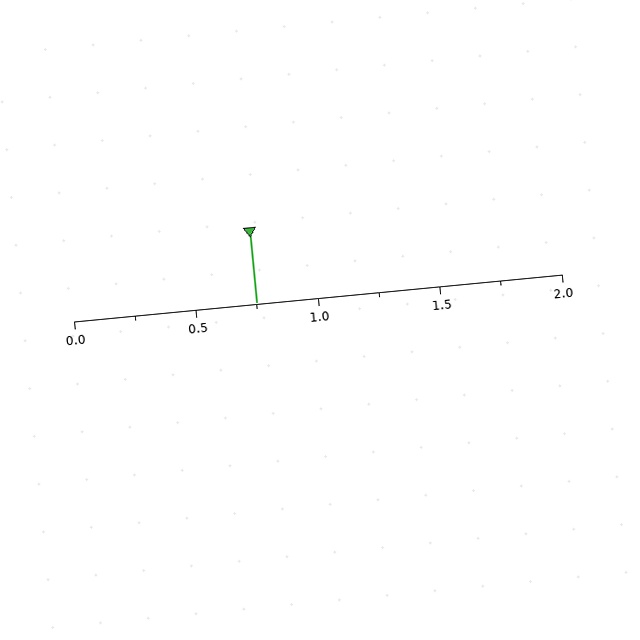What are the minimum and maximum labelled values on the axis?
The axis runs from 0.0 to 2.0.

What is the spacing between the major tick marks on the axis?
The major ticks are spaced 0.5 apart.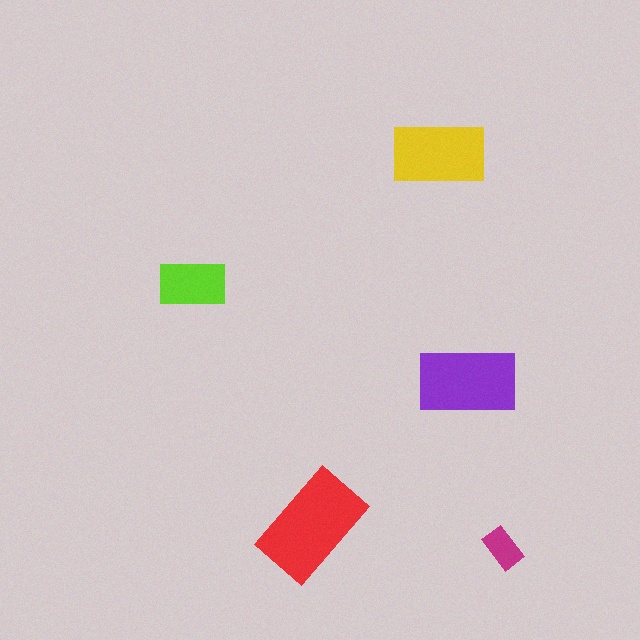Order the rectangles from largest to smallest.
the red one, the purple one, the yellow one, the lime one, the magenta one.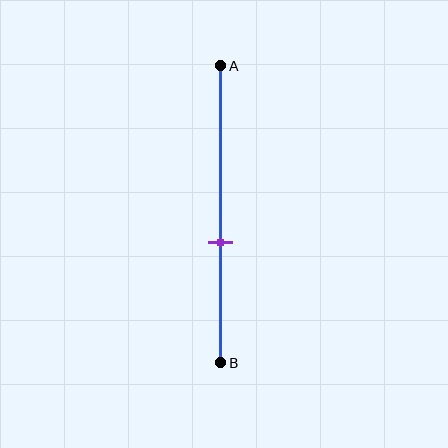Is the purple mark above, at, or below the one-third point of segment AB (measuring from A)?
The purple mark is below the one-third point of segment AB.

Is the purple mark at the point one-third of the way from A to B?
No, the mark is at about 60% from A, not at the 33% one-third point.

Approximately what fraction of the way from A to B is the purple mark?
The purple mark is approximately 60% of the way from A to B.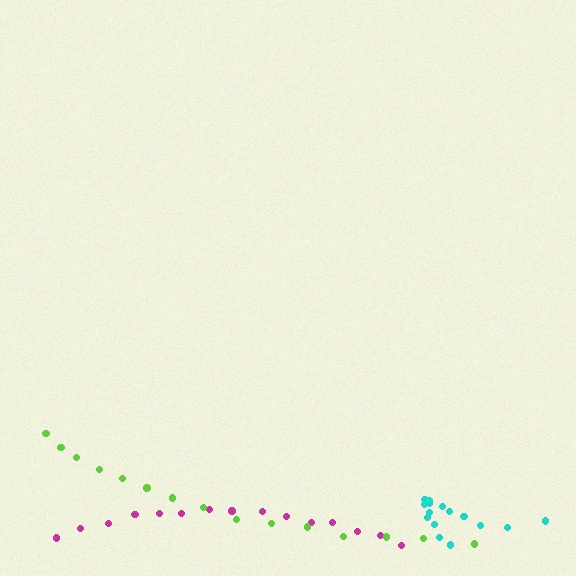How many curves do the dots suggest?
There are 3 distinct paths.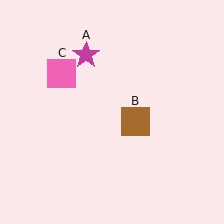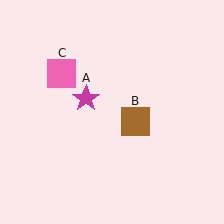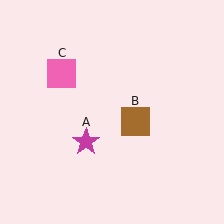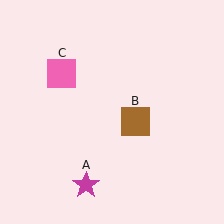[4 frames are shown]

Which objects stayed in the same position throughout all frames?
Brown square (object B) and pink square (object C) remained stationary.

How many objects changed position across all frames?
1 object changed position: magenta star (object A).